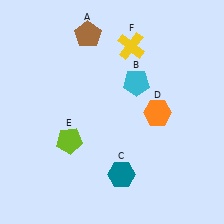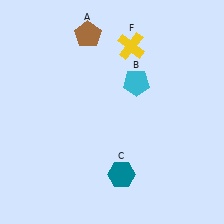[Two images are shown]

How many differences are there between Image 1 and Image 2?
There are 2 differences between the two images.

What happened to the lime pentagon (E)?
The lime pentagon (E) was removed in Image 2. It was in the bottom-left area of Image 1.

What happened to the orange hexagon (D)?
The orange hexagon (D) was removed in Image 2. It was in the bottom-right area of Image 1.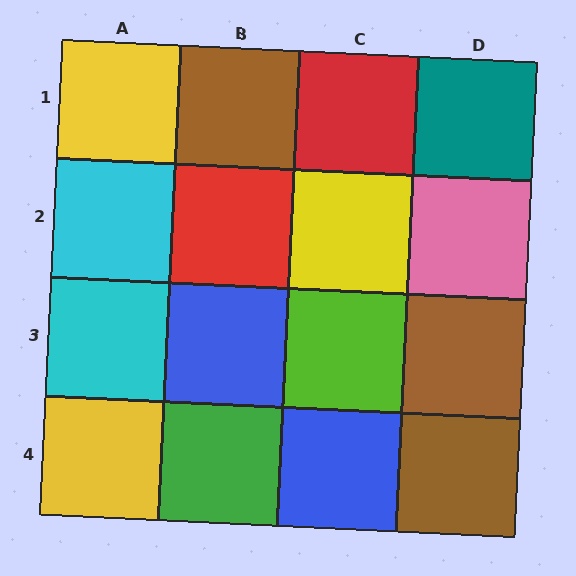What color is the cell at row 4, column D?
Brown.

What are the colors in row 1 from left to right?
Yellow, brown, red, teal.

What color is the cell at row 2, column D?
Pink.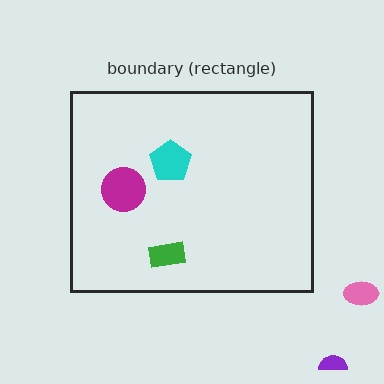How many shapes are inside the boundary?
3 inside, 2 outside.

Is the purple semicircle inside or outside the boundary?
Outside.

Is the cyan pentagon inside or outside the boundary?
Inside.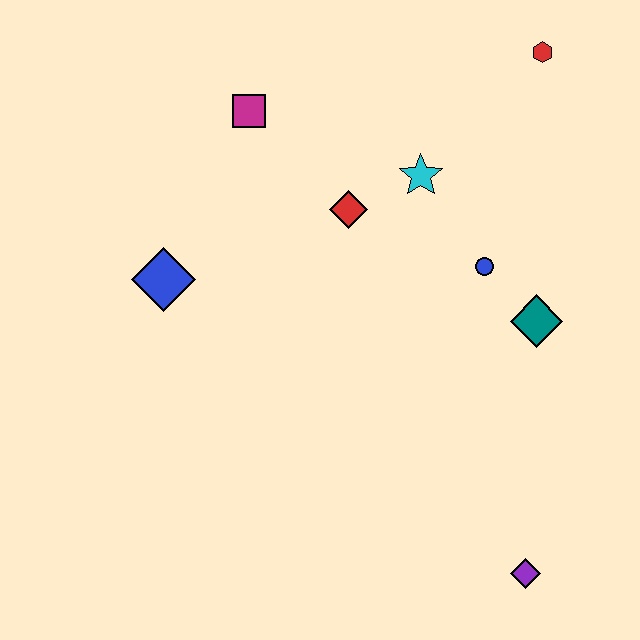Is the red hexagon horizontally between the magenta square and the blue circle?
No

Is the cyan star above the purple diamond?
Yes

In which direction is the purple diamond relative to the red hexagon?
The purple diamond is below the red hexagon.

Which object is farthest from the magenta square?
The purple diamond is farthest from the magenta square.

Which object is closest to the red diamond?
The cyan star is closest to the red diamond.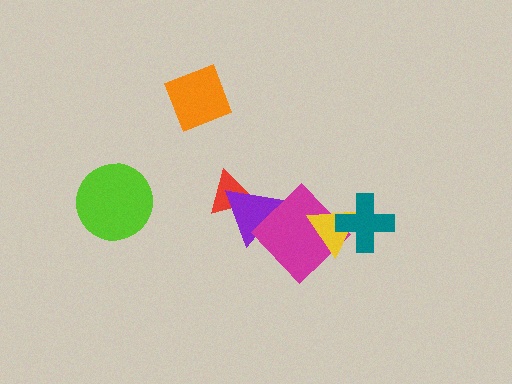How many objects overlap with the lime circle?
0 objects overlap with the lime circle.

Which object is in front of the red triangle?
The purple triangle is in front of the red triangle.